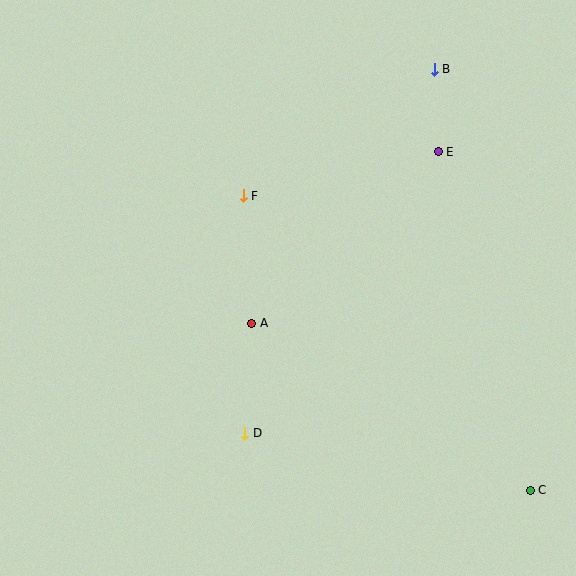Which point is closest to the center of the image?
Point A at (252, 323) is closest to the center.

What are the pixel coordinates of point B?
Point B is at (434, 69).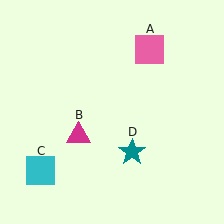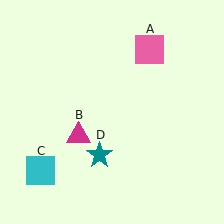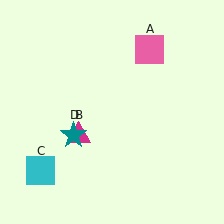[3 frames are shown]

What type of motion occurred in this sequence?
The teal star (object D) rotated clockwise around the center of the scene.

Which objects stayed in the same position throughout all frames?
Pink square (object A) and magenta triangle (object B) and cyan square (object C) remained stationary.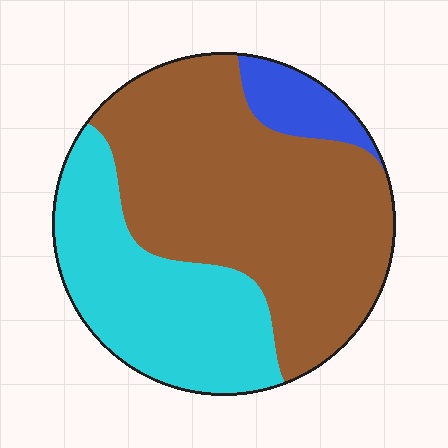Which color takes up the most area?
Brown, at roughly 60%.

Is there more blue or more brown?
Brown.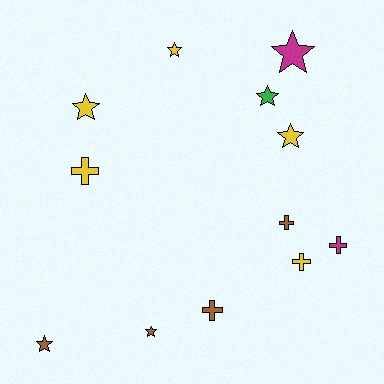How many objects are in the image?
There are 12 objects.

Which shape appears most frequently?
Star, with 7 objects.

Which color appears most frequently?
Yellow, with 5 objects.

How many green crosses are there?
There are no green crosses.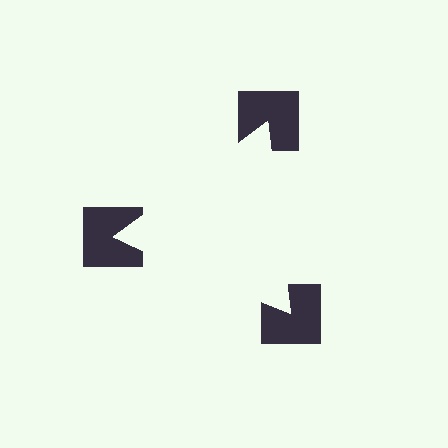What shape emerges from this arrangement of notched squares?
An illusory triangle — its edges are inferred from the aligned wedge cuts in the notched squares, not physically drawn.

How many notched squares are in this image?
There are 3 — one at each vertex of the illusory triangle.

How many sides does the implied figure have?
3 sides.